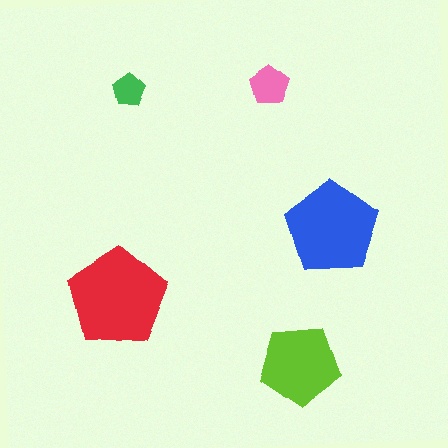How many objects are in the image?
There are 5 objects in the image.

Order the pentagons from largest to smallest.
the red one, the blue one, the lime one, the pink one, the green one.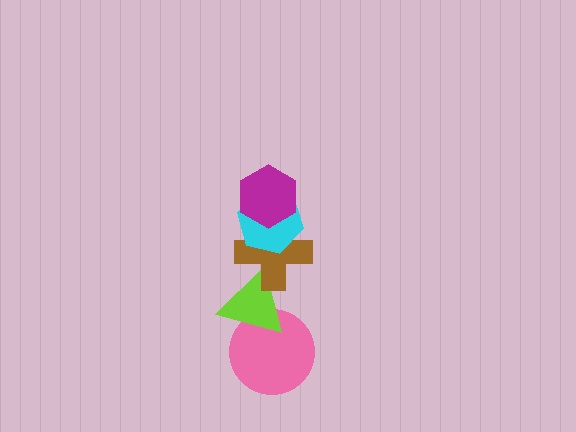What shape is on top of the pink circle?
The lime triangle is on top of the pink circle.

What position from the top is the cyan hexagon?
The cyan hexagon is 2nd from the top.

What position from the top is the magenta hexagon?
The magenta hexagon is 1st from the top.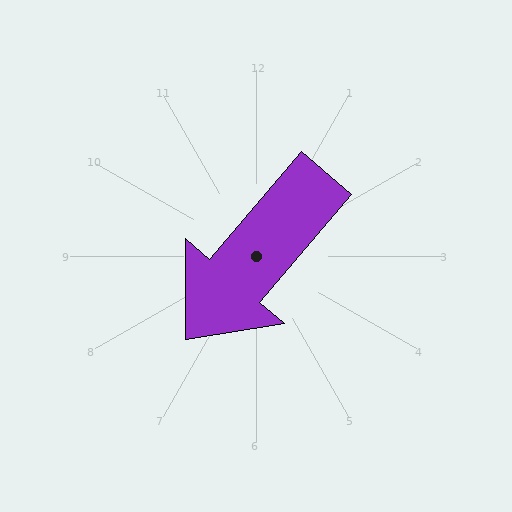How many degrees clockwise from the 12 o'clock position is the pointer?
Approximately 220 degrees.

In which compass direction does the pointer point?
Southwest.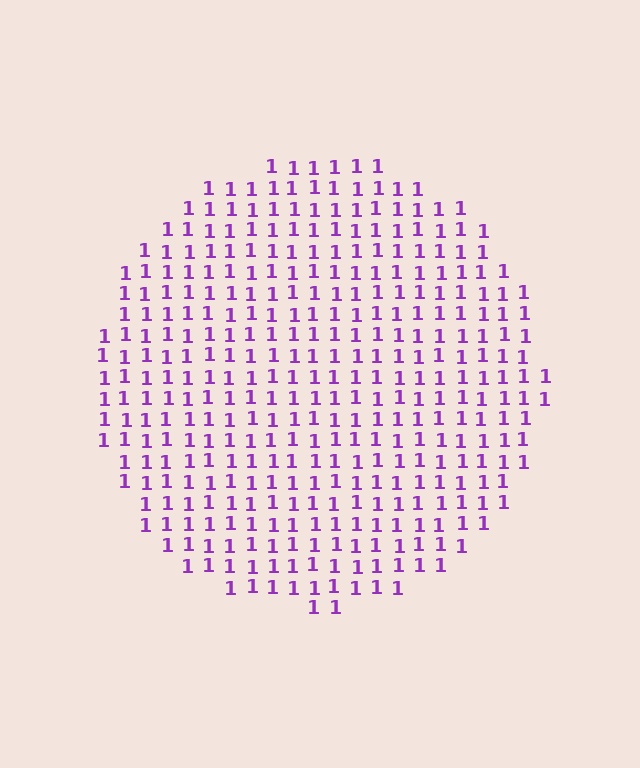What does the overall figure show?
The overall figure shows a circle.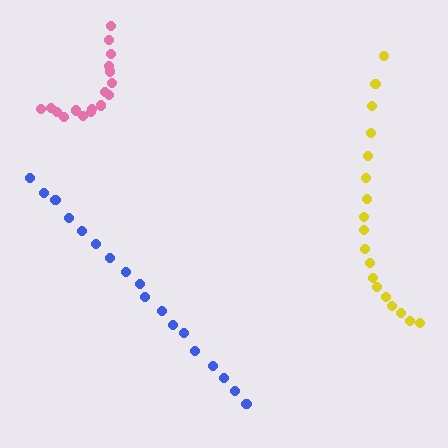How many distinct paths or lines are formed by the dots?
There are 3 distinct paths.